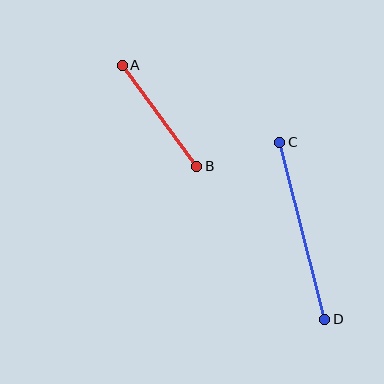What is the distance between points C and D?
The distance is approximately 182 pixels.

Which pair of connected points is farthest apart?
Points C and D are farthest apart.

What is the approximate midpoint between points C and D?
The midpoint is at approximately (302, 231) pixels.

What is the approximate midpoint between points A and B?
The midpoint is at approximately (160, 116) pixels.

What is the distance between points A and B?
The distance is approximately 125 pixels.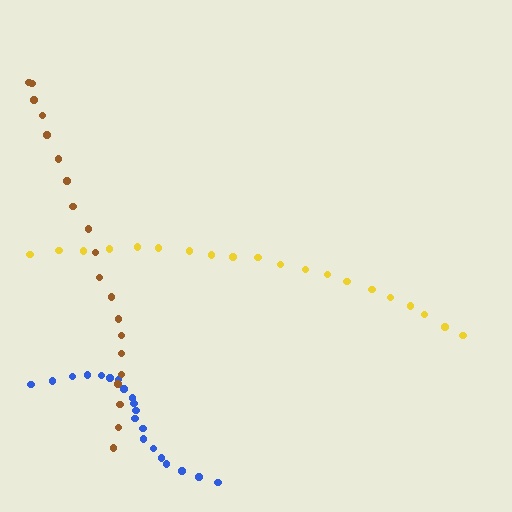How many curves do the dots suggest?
There are 3 distinct paths.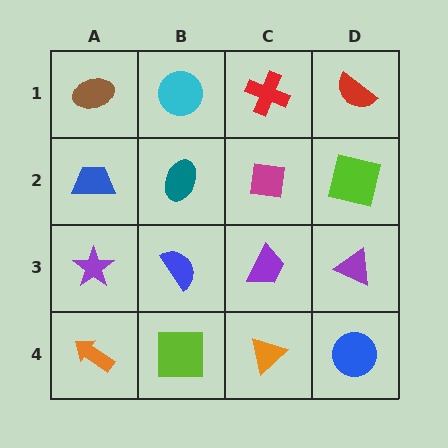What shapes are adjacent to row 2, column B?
A cyan circle (row 1, column B), a blue semicircle (row 3, column B), a blue trapezoid (row 2, column A), a magenta square (row 2, column C).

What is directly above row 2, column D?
A red semicircle.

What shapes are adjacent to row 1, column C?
A magenta square (row 2, column C), a cyan circle (row 1, column B), a red semicircle (row 1, column D).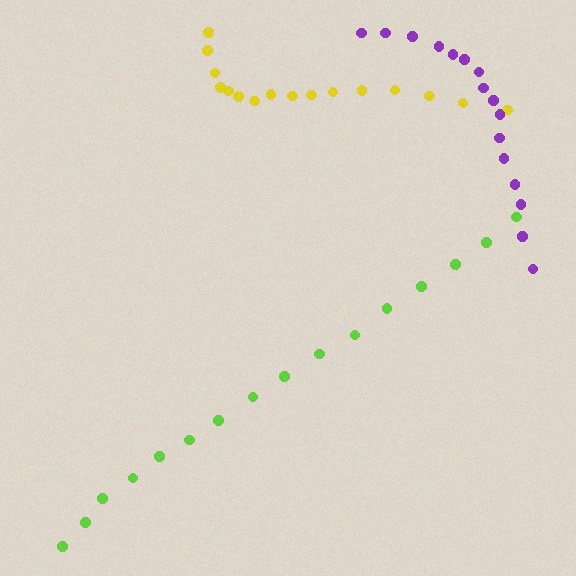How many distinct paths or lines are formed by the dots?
There are 3 distinct paths.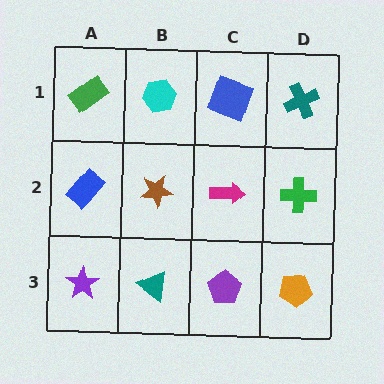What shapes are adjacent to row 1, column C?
A magenta arrow (row 2, column C), a cyan hexagon (row 1, column B), a teal cross (row 1, column D).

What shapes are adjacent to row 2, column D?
A teal cross (row 1, column D), an orange pentagon (row 3, column D), a magenta arrow (row 2, column C).